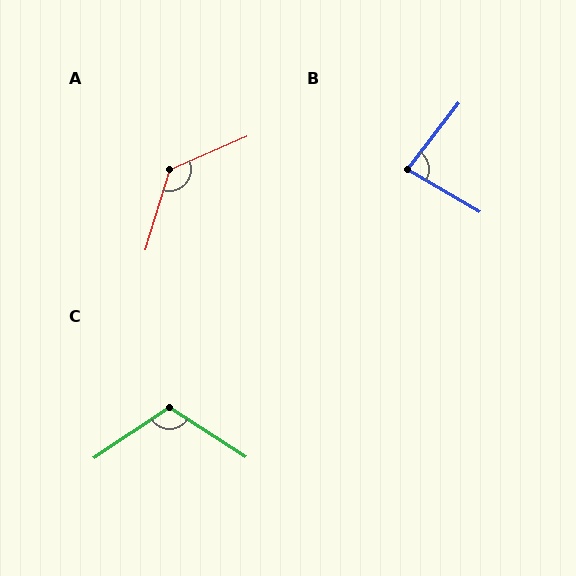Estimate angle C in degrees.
Approximately 113 degrees.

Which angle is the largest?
A, at approximately 130 degrees.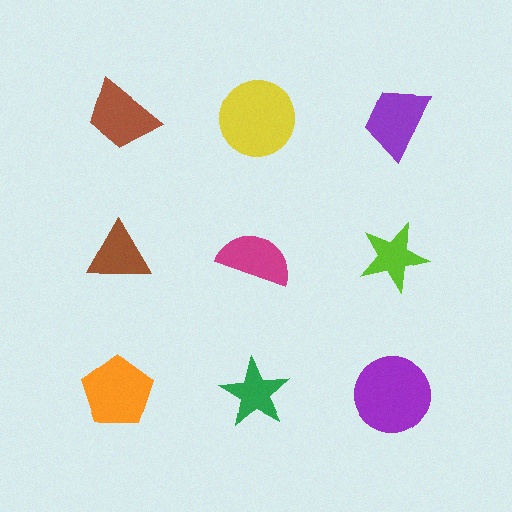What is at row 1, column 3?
A purple trapezoid.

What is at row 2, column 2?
A magenta semicircle.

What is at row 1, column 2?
A yellow circle.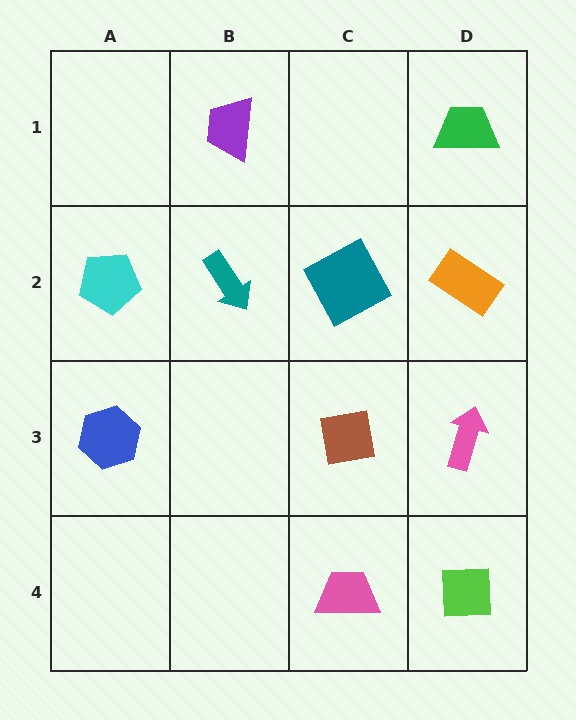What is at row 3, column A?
A blue hexagon.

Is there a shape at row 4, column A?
No, that cell is empty.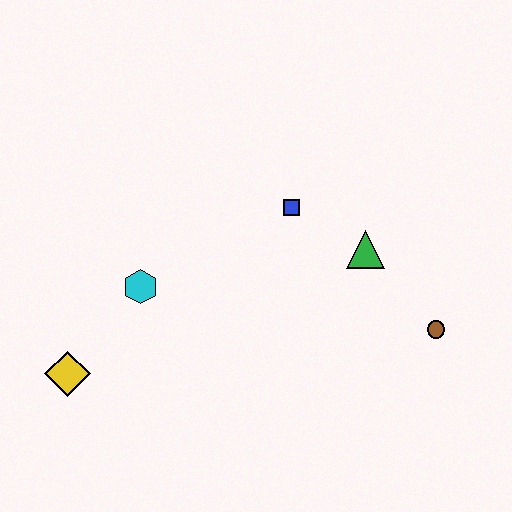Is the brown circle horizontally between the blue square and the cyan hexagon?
No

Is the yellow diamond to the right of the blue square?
No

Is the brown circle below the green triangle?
Yes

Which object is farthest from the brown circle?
The yellow diamond is farthest from the brown circle.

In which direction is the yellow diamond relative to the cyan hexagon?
The yellow diamond is below the cyan hexagon.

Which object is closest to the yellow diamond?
The cyan hexagon is closest to the yellow diamond.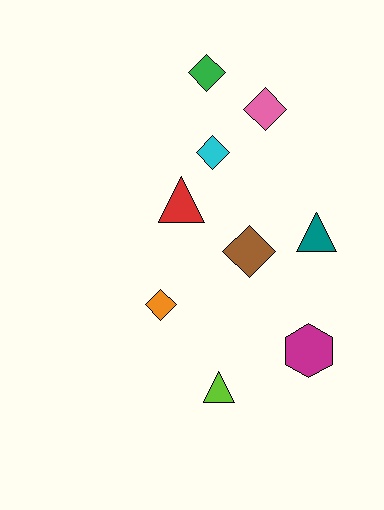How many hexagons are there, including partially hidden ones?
There is 1 hexagon.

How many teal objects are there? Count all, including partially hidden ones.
There is 1 teal object.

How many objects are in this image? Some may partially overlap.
There are 9 objects.